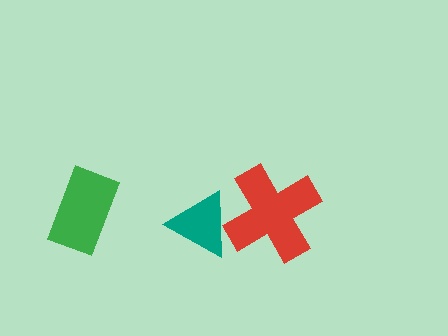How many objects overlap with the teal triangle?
1 object overlaps with the teal triangle.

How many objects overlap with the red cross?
1 object overlaps with the red cross.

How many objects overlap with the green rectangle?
0 objects overlap with the green rectangle.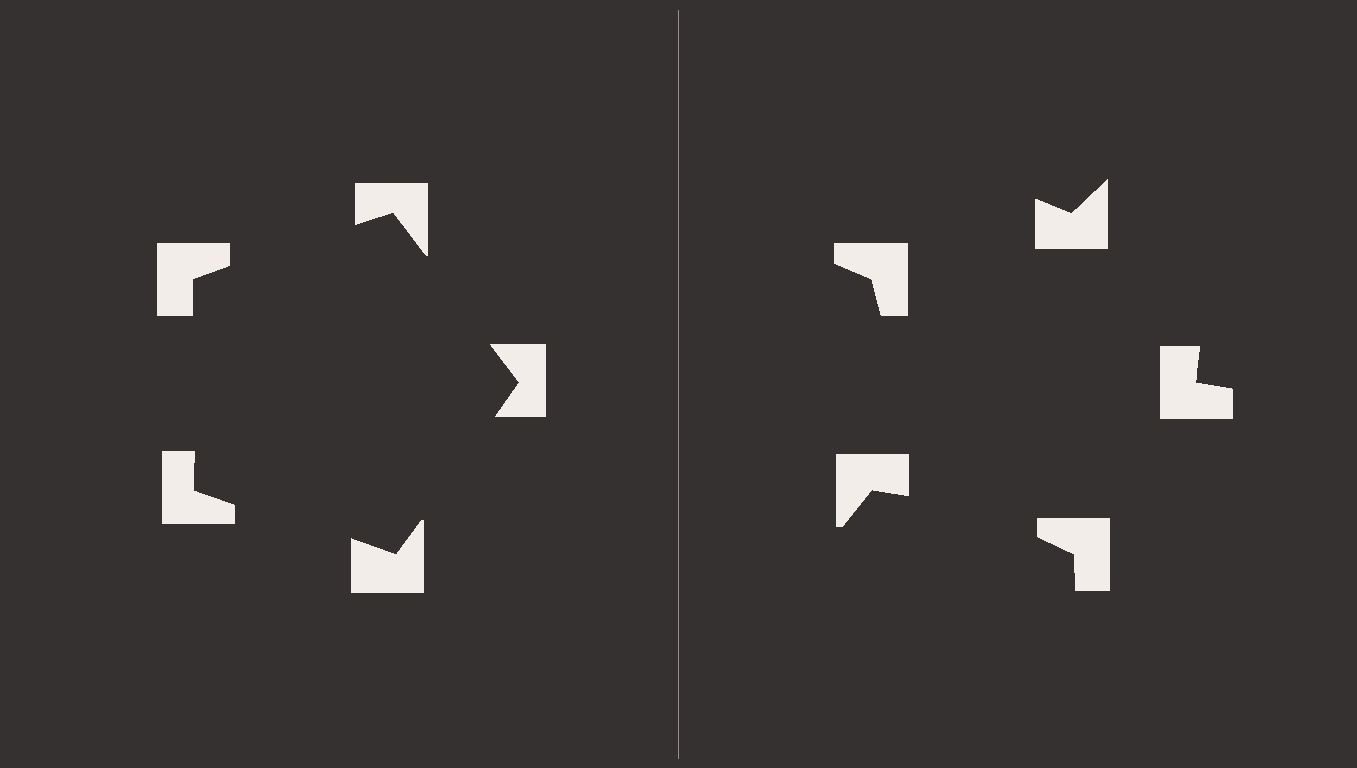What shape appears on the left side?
An illusory pentagon.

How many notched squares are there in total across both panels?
10 — 5 on each side.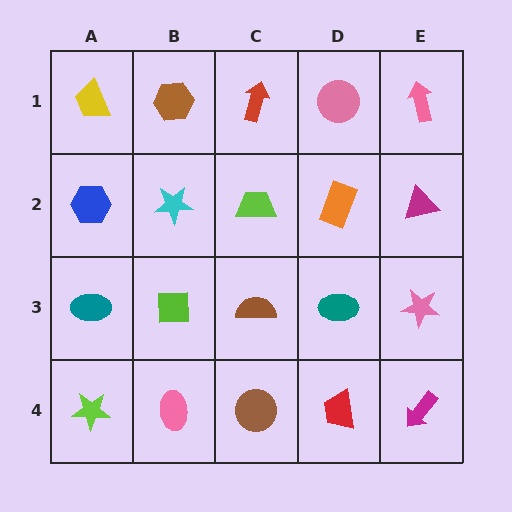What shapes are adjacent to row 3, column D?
An orange rectangle (row 2, column D), a red trapezoid (row 4, column D), a brown semicircle (row 3, column C), a pink star (row 3, column E).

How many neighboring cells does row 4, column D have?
3.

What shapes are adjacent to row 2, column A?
A yellow trapezoid (row 1, column A), a teal ellipse (row 3, column A), a cyan star (row 2, column B).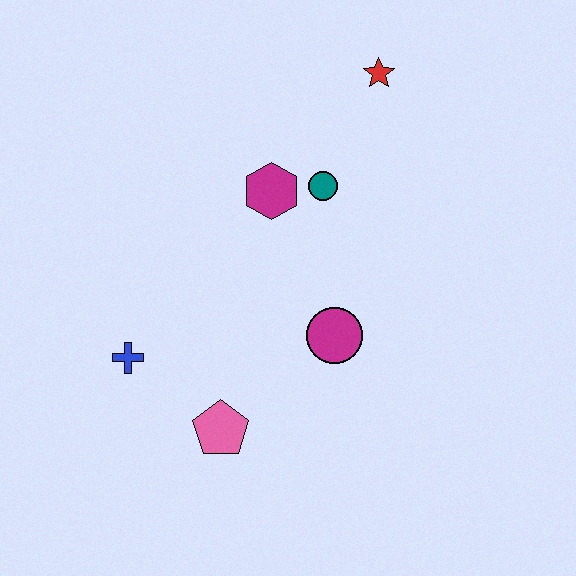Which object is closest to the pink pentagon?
The blue cross is closest to the pink pentagon.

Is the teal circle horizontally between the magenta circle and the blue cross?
Yes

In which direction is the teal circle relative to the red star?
The teal circle is below the red star.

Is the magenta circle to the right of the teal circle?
Yes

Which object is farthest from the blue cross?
The red star is farthest from the blue cross.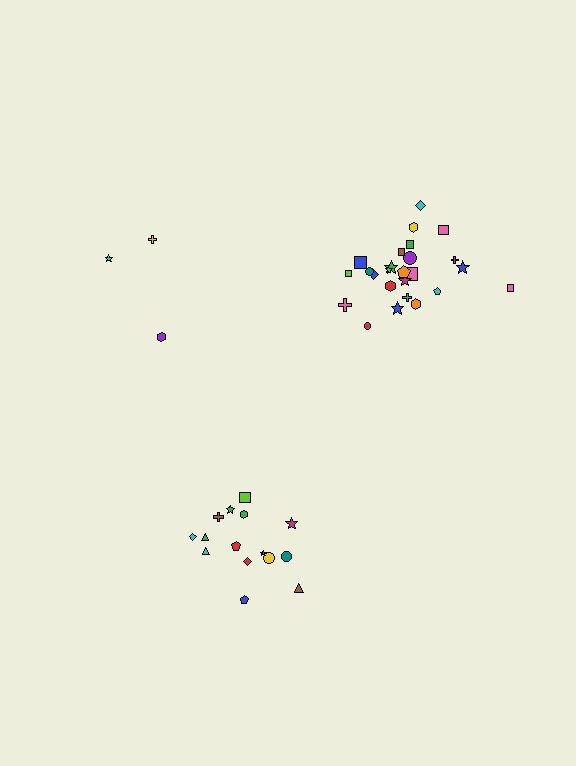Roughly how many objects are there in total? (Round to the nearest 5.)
Roughly 45 objects in total.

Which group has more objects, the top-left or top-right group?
The top-right group.